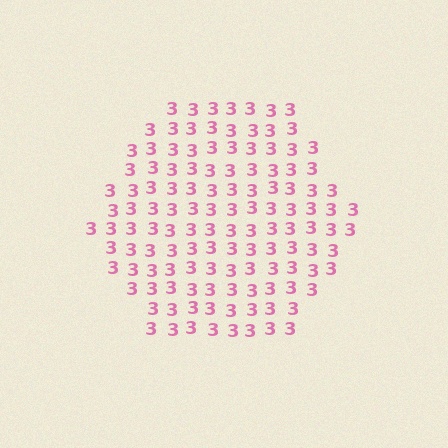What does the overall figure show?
The overall figure shows a hexagon.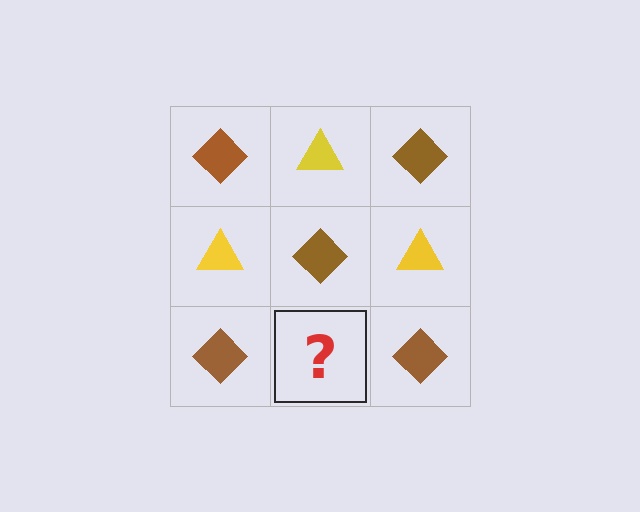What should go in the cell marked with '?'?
The missing cell should contain a yellow triangle.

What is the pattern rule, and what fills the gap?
The rule is that it alternates brown diamond and yellow triangle in a checkerboard pattern. The gap should be filled with a yellow triangle.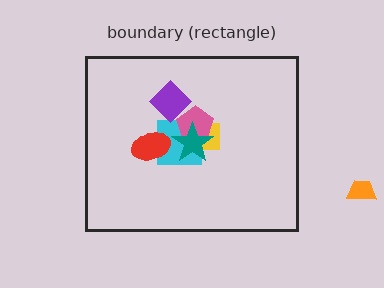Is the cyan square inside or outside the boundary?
Inside.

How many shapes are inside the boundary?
6 inside, 1 outside.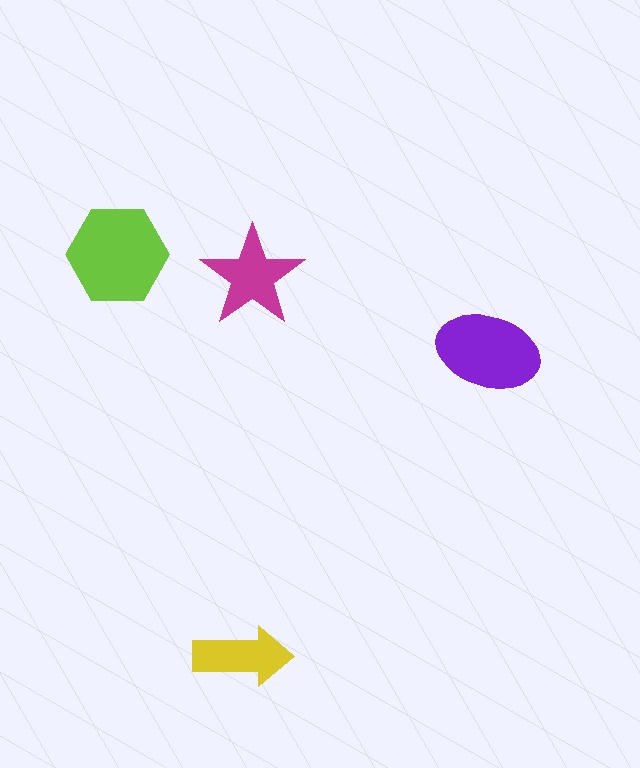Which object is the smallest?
The yellow arrow.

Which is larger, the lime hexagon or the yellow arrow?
The lime hexagon.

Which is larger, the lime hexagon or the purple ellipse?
The lime hexagon.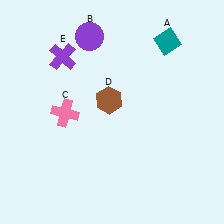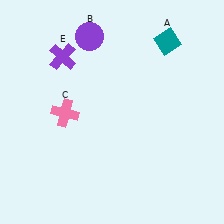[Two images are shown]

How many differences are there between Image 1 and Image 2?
There is 1 difference between the two images.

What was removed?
The brown hexagon (D) was removed in Image 2.